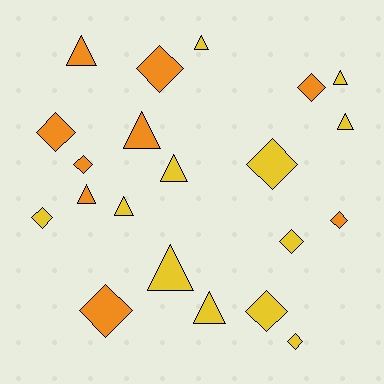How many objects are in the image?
There are 21 objects.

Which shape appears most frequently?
Diamond, with 11 objects.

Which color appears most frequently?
Yellow, with 12 objects.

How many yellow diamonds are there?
There are 5 yellow diamonds.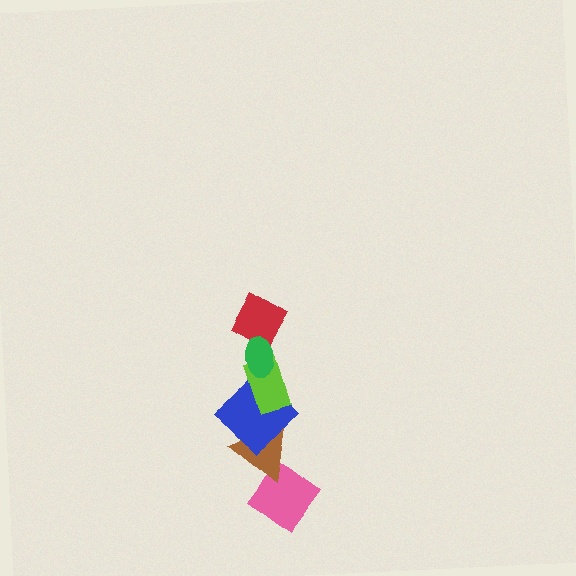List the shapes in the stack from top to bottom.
From top to bottom: the green ellipse, the red diamond, the lime rectangle, the blue diamond, the brown triangle, the pink diamond.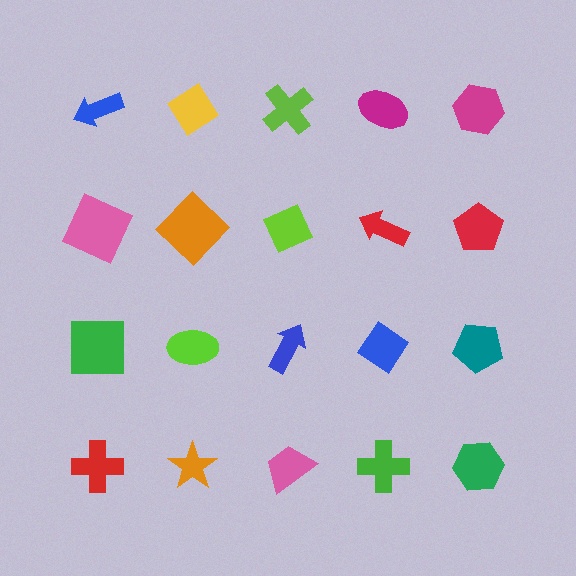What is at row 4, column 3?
A pink trapezoid.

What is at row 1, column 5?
A magenta hexagon.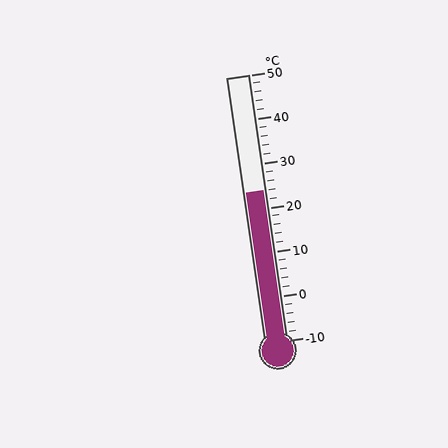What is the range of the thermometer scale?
The thermometer scale ranges from -10°C to 50°C.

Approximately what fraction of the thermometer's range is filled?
The thermometer is filled to approximately 55% of its range.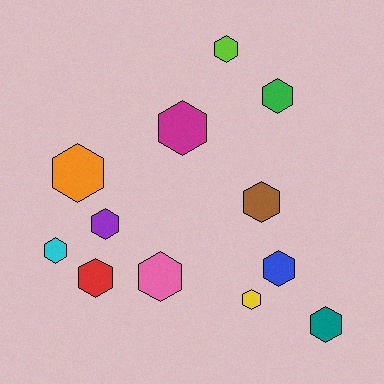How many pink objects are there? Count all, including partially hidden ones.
There is 1 pink object.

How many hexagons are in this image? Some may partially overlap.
There are 12 hexagons.